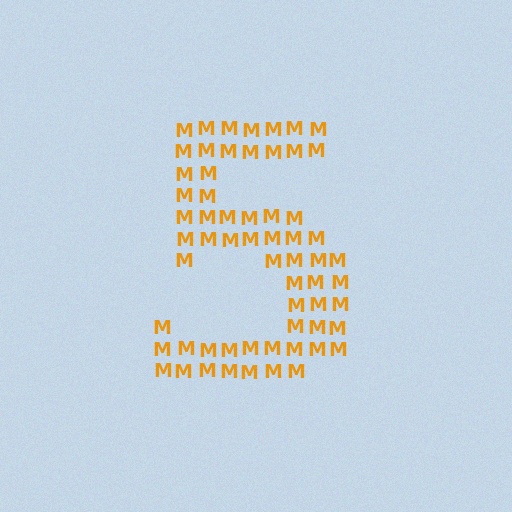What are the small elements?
The small elements are letter M's.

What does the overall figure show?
The overall figure shows the digit 5.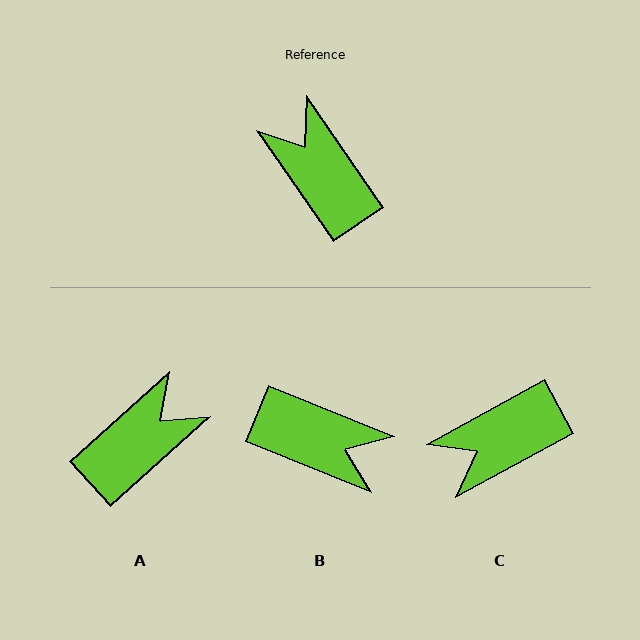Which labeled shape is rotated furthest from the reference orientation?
B, about 147 degrees away.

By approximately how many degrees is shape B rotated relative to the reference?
Approximately 147 degrees clockwise.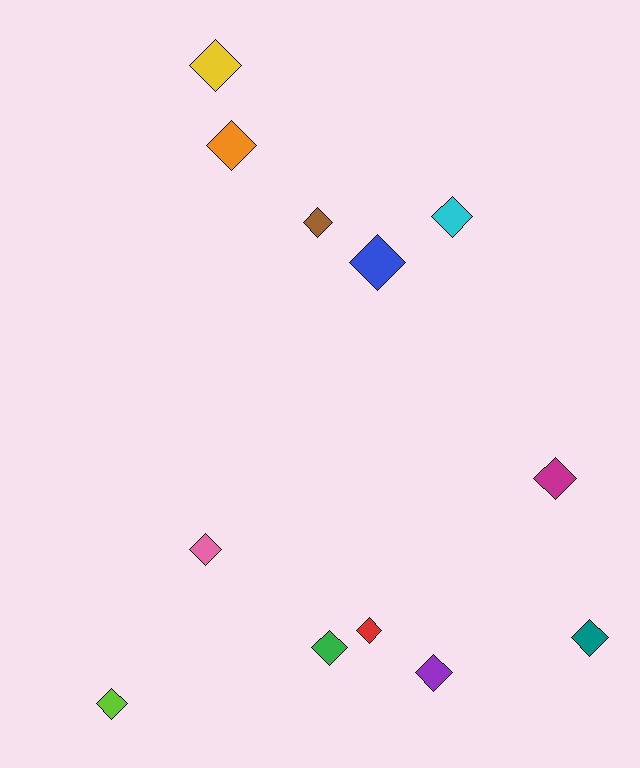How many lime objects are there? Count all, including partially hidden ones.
There is 1 lime object.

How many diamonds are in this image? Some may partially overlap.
There are 12 diamonds.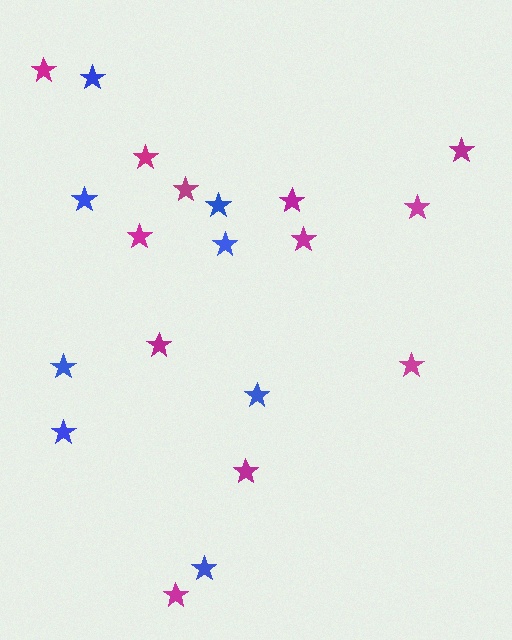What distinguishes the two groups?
There are 2 groups: one group of magenta stars (12) and one group of blue stars (8).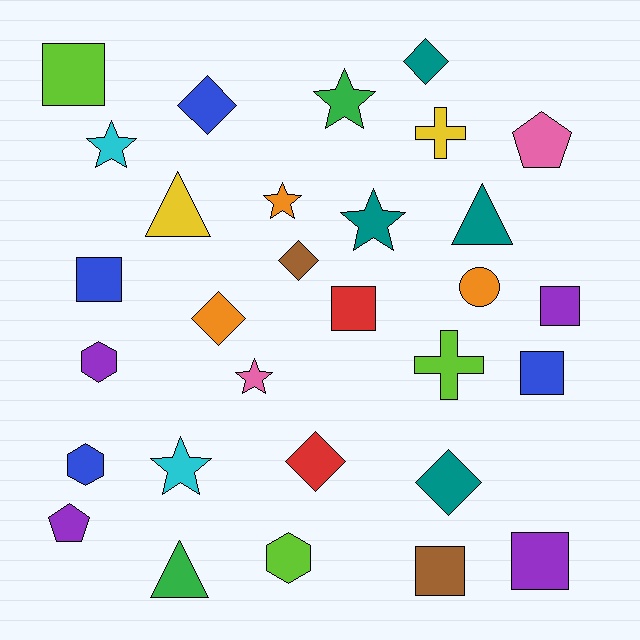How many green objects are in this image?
There are 2 green objects.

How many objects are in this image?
There are 30 objects.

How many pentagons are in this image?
There are 2 pentagons.